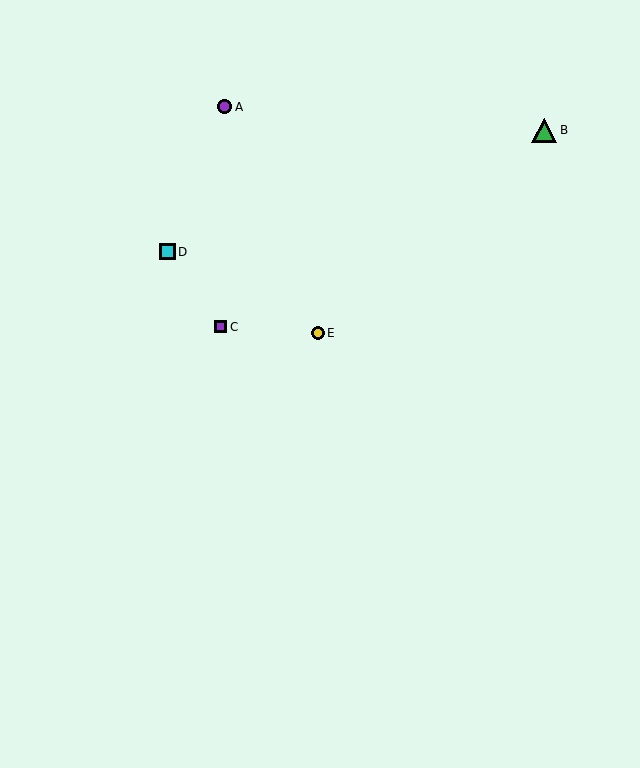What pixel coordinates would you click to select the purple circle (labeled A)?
Click at (225, 107) to select the purple circle A.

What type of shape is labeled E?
Shape E is a yellow circle.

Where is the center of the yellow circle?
The center of the yellow circle is at (318, 333).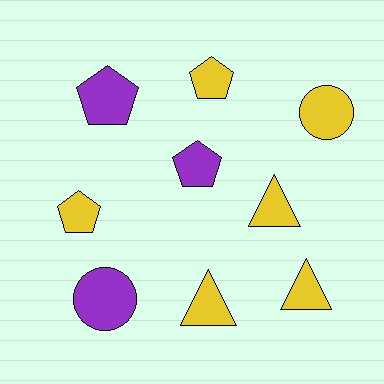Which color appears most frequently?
Yellow, with 6 objects.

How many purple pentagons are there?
There are 2 purple pentagons.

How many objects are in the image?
There are 9 objects.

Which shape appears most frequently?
Pentagon, with 4 objects.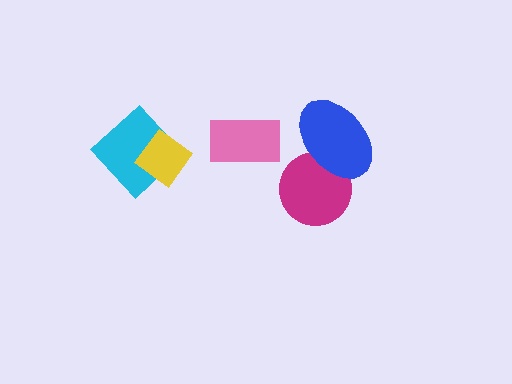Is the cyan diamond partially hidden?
Yes, it is partially covered by another shape.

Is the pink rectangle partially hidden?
No, no other shape covers it.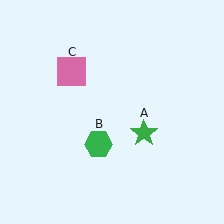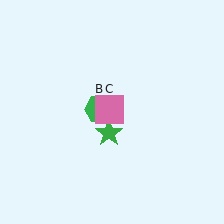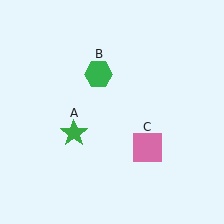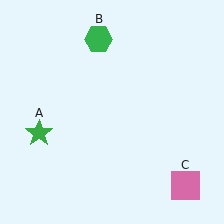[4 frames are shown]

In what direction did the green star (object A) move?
The green star (object A) moved left.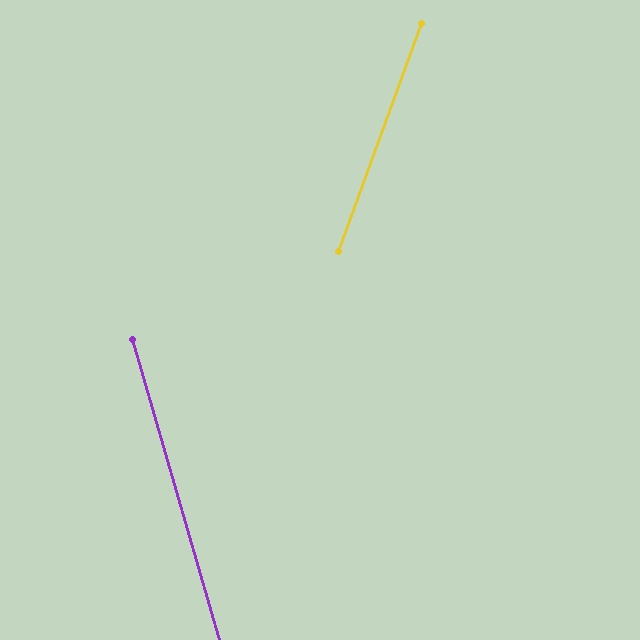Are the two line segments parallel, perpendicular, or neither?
Neither parallel nor perpendicular — they differ by about 36°.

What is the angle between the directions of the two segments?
Approximately 36 degrees.